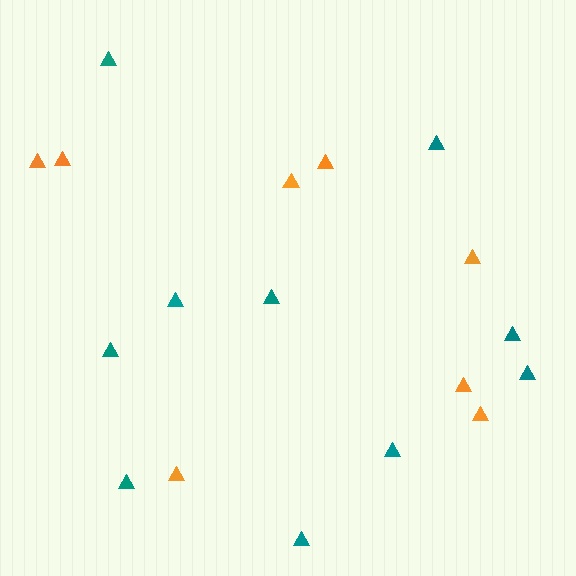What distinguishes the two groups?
There are 2 groups: one group of teal triangles (10) and one group of orange triangles (8).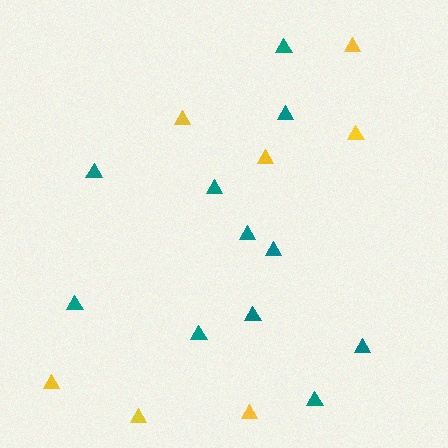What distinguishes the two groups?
There are 2 groups: one group of teal triangles (11) and one group of yellow triangles (7).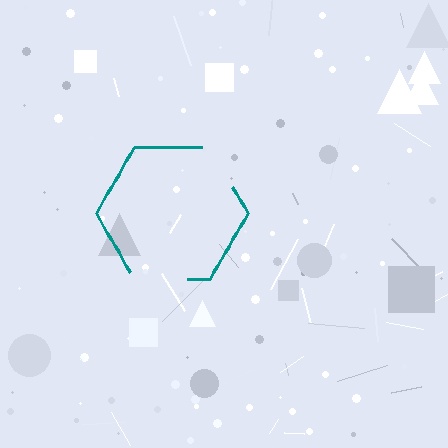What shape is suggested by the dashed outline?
The dashed outline suggests a hexagon.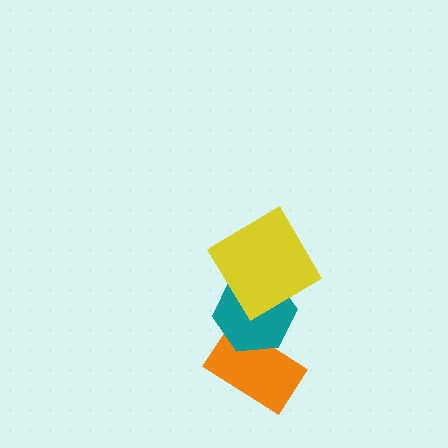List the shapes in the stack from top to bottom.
From top to bottom: the yellow diamond, the teal hexagon, the orange rectangle.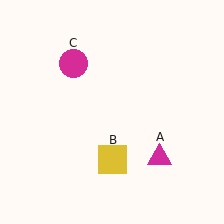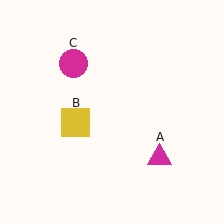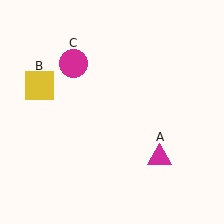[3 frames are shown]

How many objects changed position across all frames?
1 object changed position: yellow square (object B).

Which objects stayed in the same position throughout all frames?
Magenta triangle (object A) and magenta circle (object C) remained stationary.